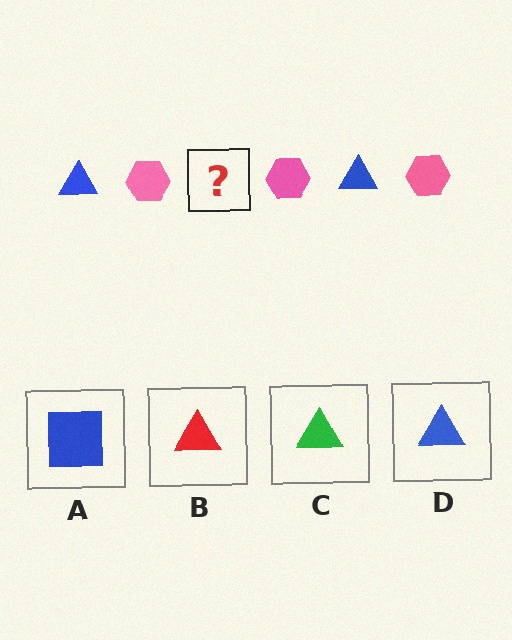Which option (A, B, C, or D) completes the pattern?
D.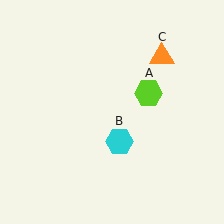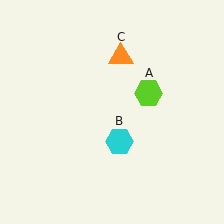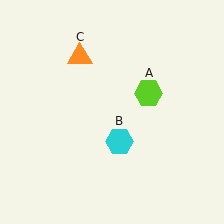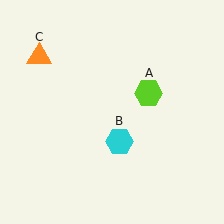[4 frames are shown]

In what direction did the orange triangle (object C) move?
The orange triangle (object C) moved left.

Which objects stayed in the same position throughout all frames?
Lime hexagon (object A) and cyan hexagon (object B) remained stationary.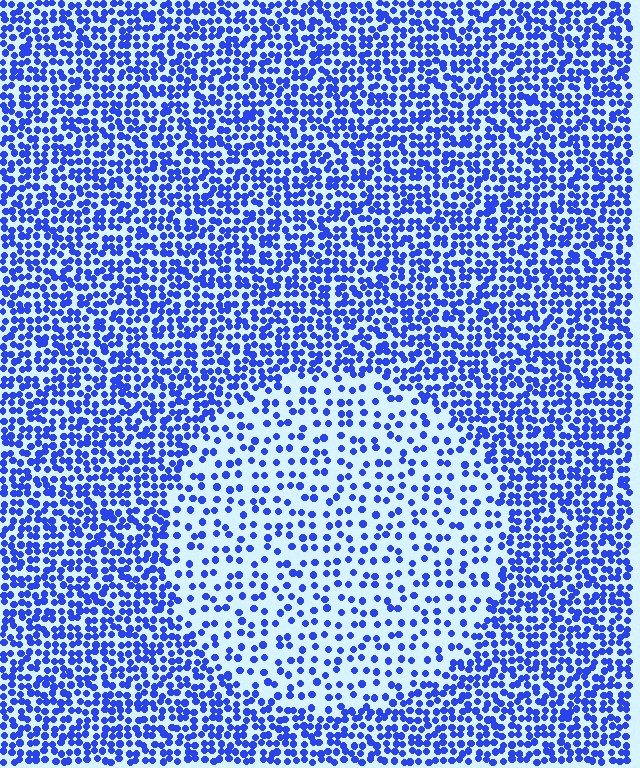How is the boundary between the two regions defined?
The boundary is defined by a change in element density (approximately 2.2x ratio). All elements are the same color, size, and shape.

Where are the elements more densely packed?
The elements are more densely packed outside the circle boundary.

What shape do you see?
I see a circle.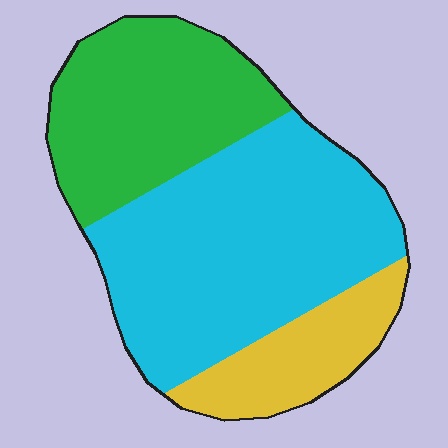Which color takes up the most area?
Cyan, at roughly 50%.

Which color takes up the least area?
Yellow, at roughly 15%.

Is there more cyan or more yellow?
Cyan.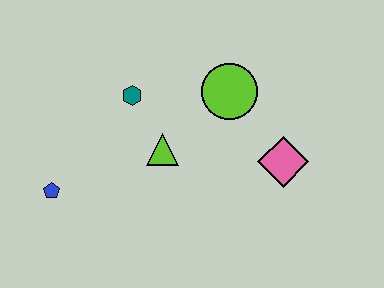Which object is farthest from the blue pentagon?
The pink diamond is farthest from the blue pentagon.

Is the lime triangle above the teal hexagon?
No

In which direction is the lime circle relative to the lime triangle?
The lime circle is to the right of the lime triangle.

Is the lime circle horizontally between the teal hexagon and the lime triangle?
No